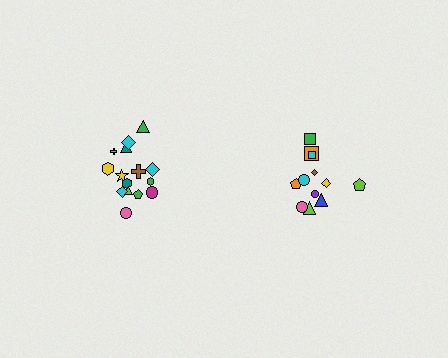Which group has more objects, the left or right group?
The left group.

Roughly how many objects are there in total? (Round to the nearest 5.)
Roughly 25 objects in total.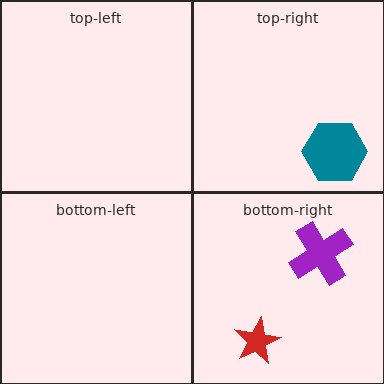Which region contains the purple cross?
The bottom-right region.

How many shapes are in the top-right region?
1.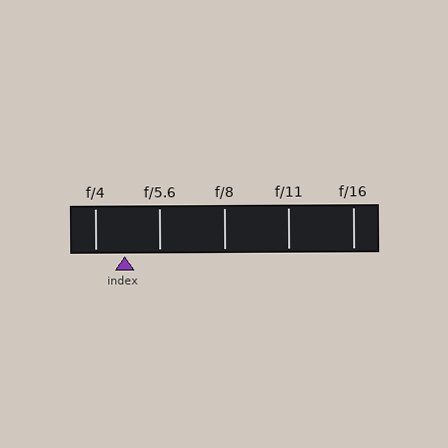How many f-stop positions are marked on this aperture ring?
There are 5 f-stop positions marked.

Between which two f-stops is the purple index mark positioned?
The index mark is between f/4 and f/5.6.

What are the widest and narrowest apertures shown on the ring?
The widest aperture shown is f/4 and the narrowest is f/16.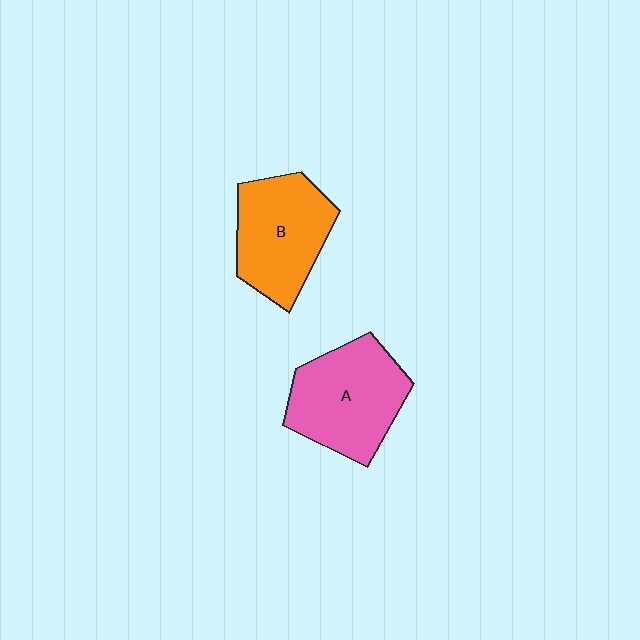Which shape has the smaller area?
Shape B (orange).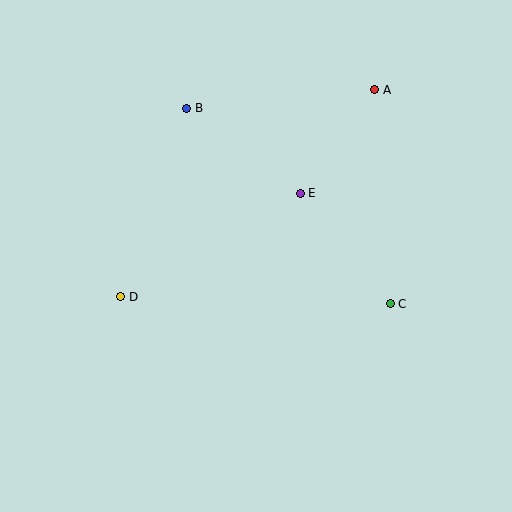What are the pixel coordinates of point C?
Point C is at (390, 304).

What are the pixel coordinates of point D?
Point D is at (121, 297).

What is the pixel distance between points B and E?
The distance between B and E is 142 pixels.